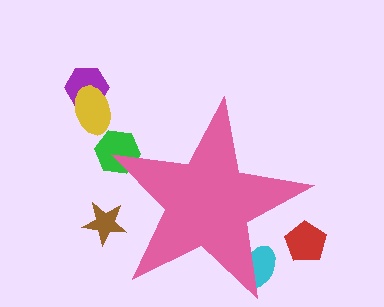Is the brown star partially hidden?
Yes, the brown star is partially hidden behind the pink star.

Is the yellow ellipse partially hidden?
No, the yellow ellipse is fully visible.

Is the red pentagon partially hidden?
Yes, the red pentagon is partially hidden behind the pink star.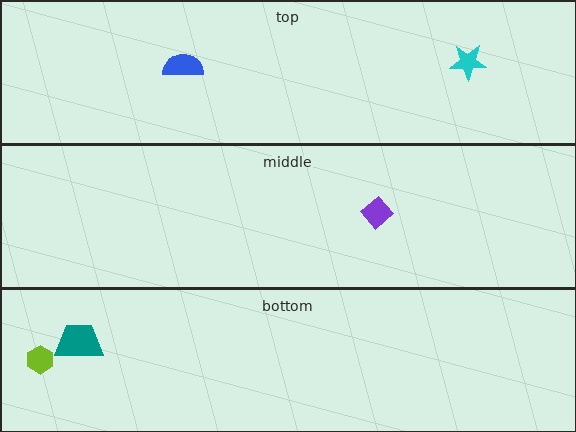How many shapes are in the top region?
2.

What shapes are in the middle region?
The purple diamond.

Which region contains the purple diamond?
The middle region.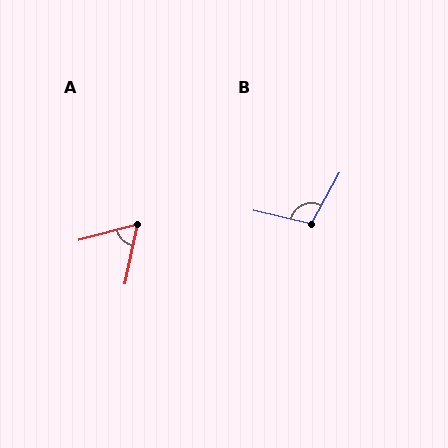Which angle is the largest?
B, at approximately 106 degrees.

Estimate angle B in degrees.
Approximately 106 degrees.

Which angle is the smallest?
A, at approximately 63 degrees.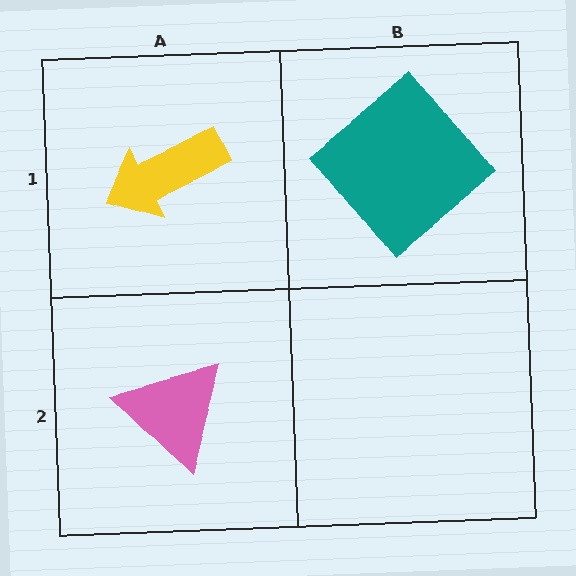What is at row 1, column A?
A yellow arrow.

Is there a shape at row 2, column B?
No, that cell is empty.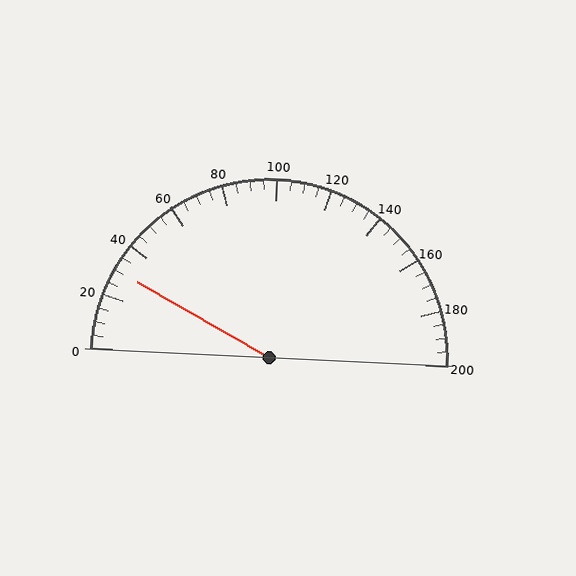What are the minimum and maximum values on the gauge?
The gauge ranges from 0 to 200.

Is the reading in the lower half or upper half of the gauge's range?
The reading is in the lower half of the range (0 to 200).